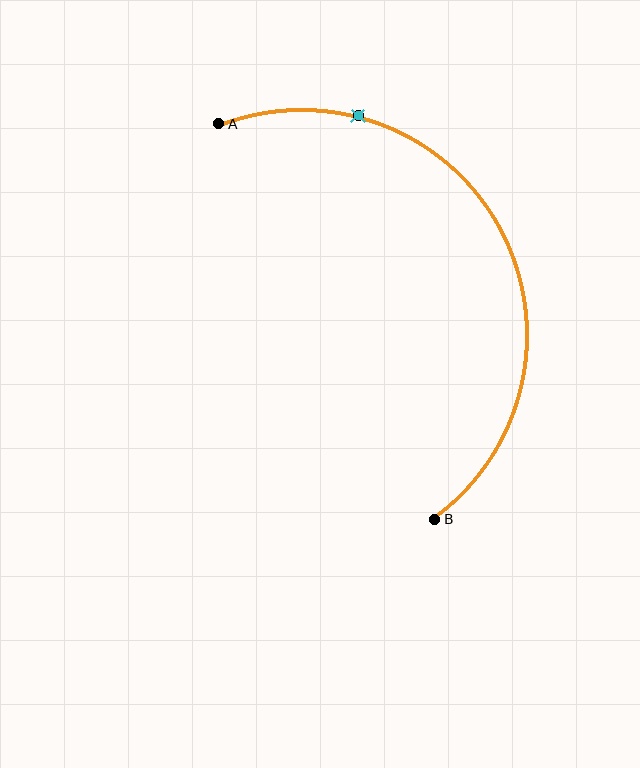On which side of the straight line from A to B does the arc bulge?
The arc bulges to the right of the straight line connecting A and B.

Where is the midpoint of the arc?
The arc midpoint is the point on the curve farthest from the straight line joining A and B. It sits to the right of that line.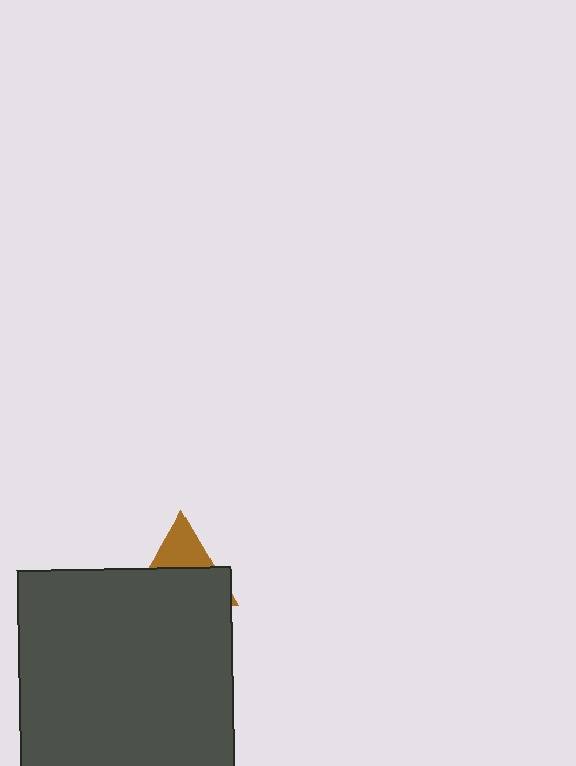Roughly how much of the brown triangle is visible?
A small part of it is visible (roughly 36%).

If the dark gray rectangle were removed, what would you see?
You would see the complete brown triangle.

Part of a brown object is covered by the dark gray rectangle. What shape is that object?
It is a triangle.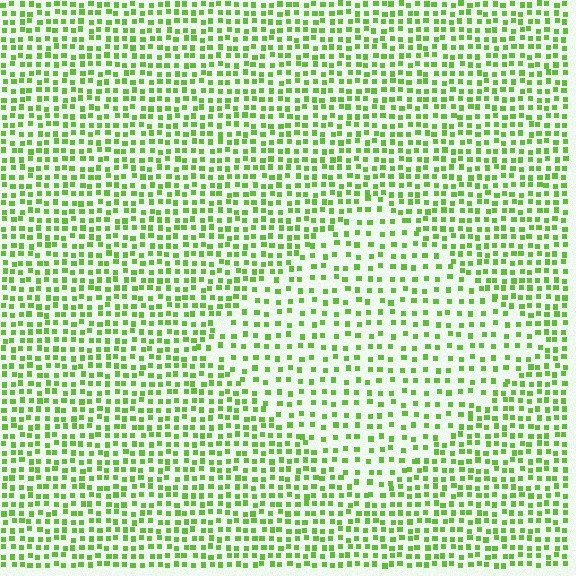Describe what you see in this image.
The image contains small lime elements arranged at two different densities. A diamond-shaped region is visible where the elements are less densely packed than the surrounding area.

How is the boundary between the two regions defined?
The boundary is defined by a change in element density (approximately 1.7x ratio). All elements are the same color, size, and shape.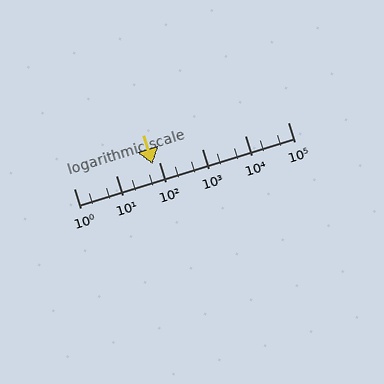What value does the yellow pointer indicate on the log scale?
The pointer indicates approximately 70.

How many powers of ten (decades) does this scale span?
The scale spans 5 decades, from 1 to 100000.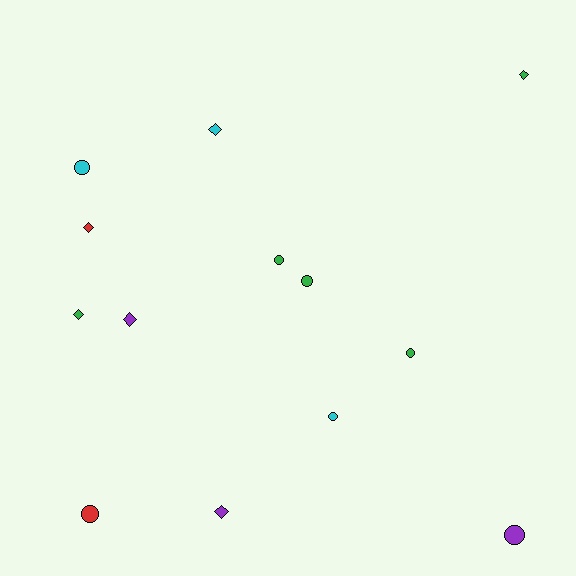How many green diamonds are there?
There are 2 green diamonds.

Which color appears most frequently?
Green, with 5 objects.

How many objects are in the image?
There are 13 objects.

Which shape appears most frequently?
Circle, with 7 objects.